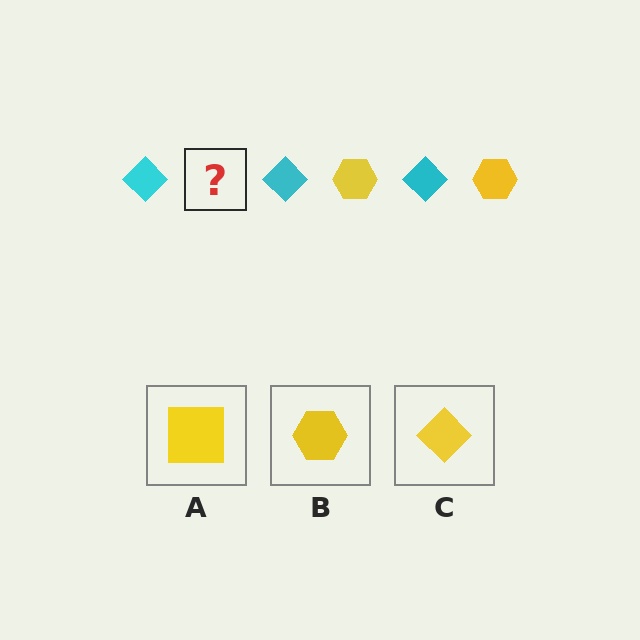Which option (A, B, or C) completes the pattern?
B.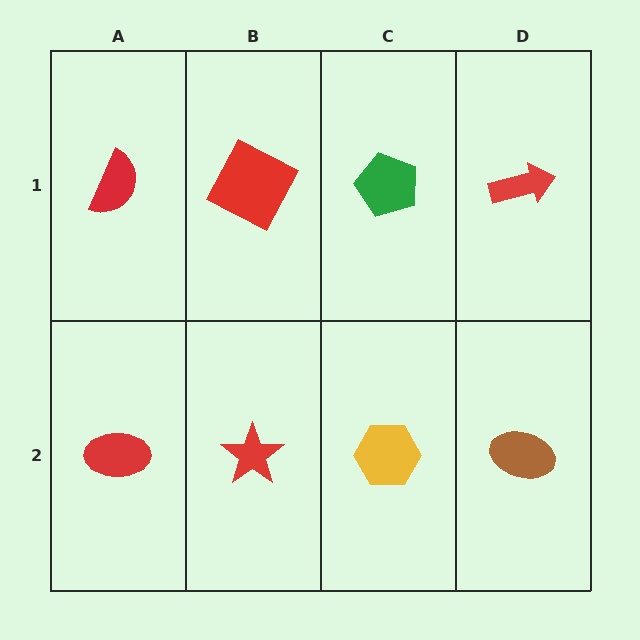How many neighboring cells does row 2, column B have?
3.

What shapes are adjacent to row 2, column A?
A red semicircle (row 1, column A), a red star (row 2, column B).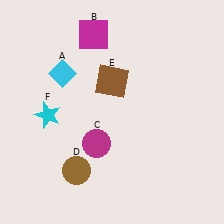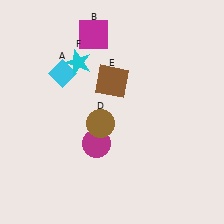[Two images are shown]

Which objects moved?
The objects that moved are: the brown circle (D), the cyan star (F).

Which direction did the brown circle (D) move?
The brown circle (D) moved up.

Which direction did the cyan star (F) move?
The cyan star (F) moved up.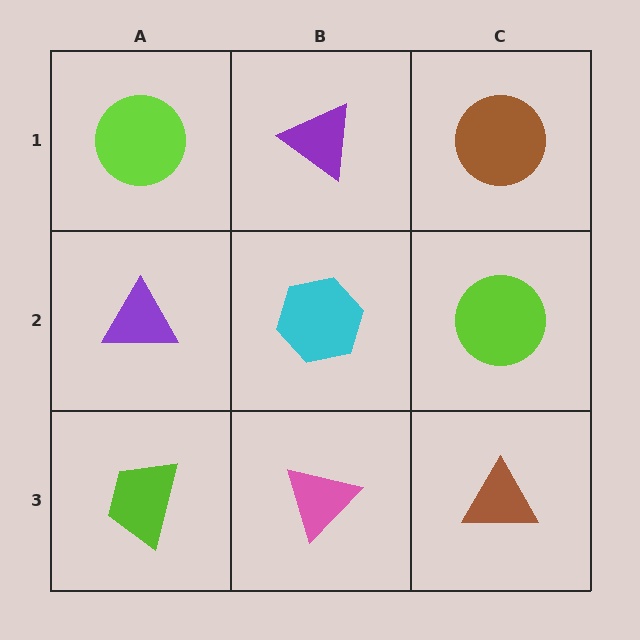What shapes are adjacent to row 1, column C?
A lime circle (row 2, column C), a purple triangle (row 1, column B).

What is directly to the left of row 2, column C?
A cyan hexagon.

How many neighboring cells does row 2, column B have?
4.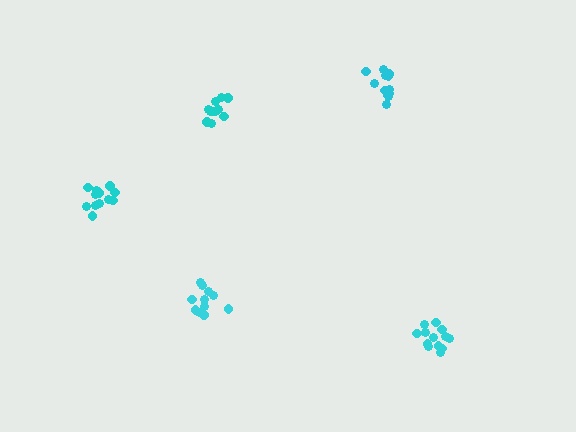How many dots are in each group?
Group 1: 12 dots, Group 2: 12 dots, Group 3: 13 dots, Group 4: 12 dots, Group 5: 11 dots (60 total).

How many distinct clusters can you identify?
There are 5 distinct clusters.